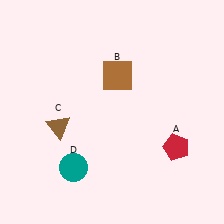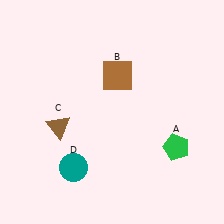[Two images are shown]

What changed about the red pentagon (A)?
In Image 1, A is red. In Image 2, it changed to green.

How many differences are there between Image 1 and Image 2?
There is 1 difference between the two images.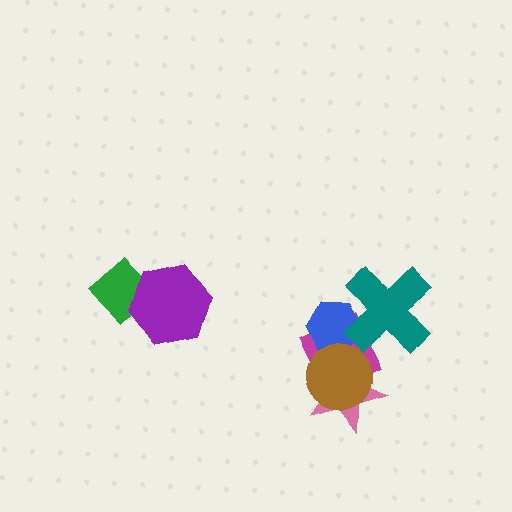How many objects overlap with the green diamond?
1 object overlaps with the green diamond.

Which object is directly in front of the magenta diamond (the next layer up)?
The pink star is directly in front of the magenta diamond.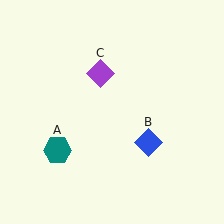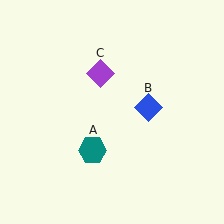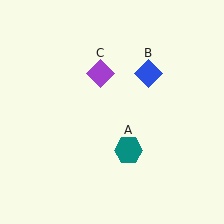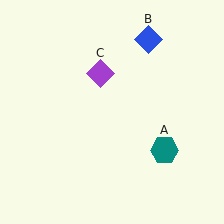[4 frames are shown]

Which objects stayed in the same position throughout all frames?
Purple diamond (object C) remained stationary.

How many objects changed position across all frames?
2 objects changed position: teal hexagon (object A), blue diamond (object B).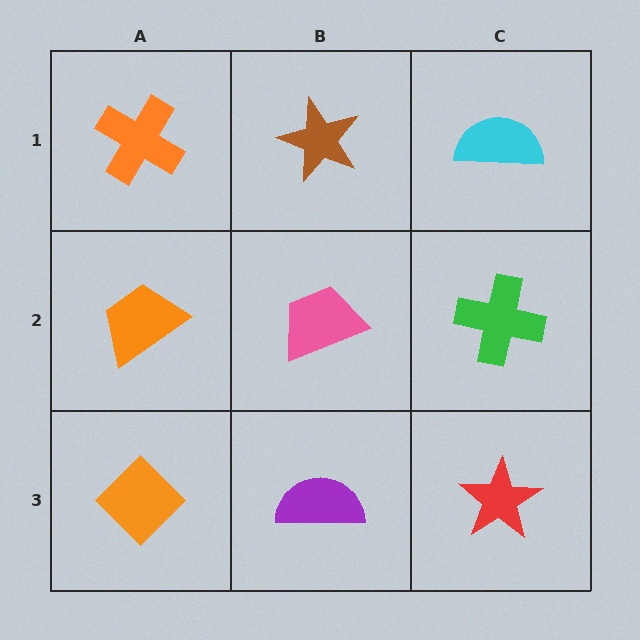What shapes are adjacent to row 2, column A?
An orange cross (row 1, column A), an orange diamond (row 3, column A), a pink trapezoid (row 2, column B).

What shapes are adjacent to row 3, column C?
A green cross (row 2, column C), a purple semicircle (row 3, column B).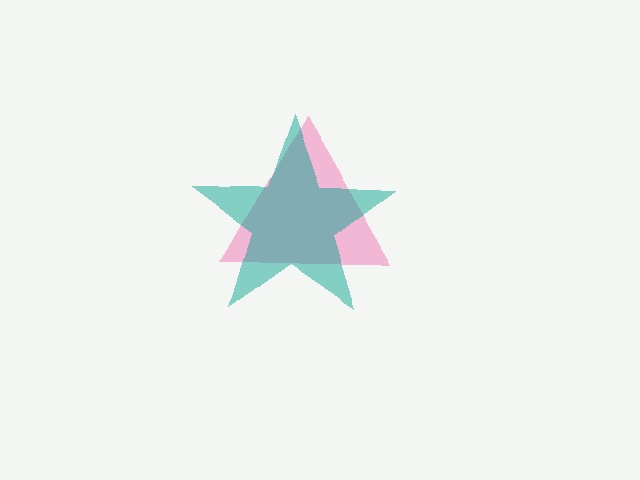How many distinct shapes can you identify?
There are 2 distinct shapes: a pink triangle, a teal star.